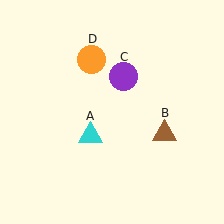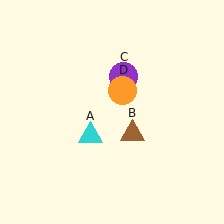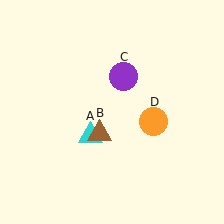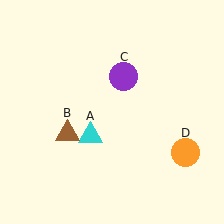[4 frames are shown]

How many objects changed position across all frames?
2 objects changed position: brown triangle (object B), orange circle (object D).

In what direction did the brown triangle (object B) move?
The brown triangle (object B) moved left.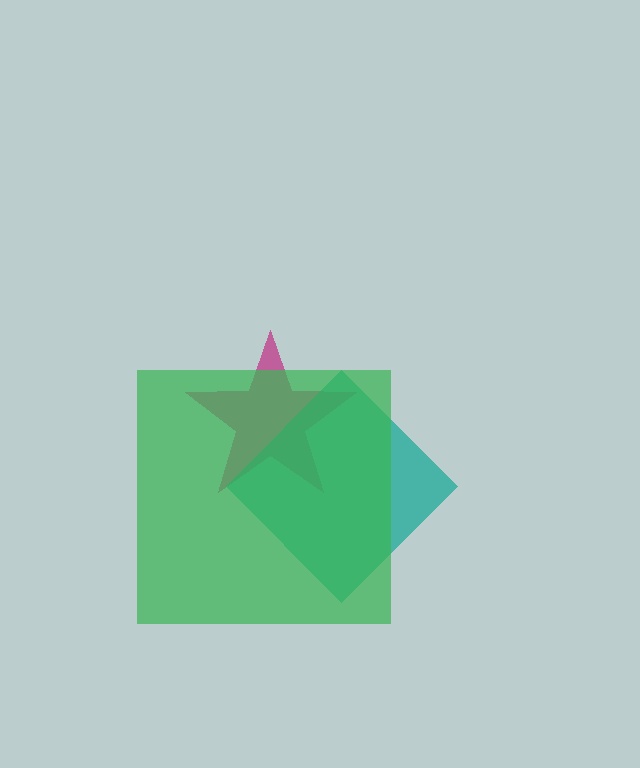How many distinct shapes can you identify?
There are 3 distinct shapes: a magenta star, a teal diamond, a green square.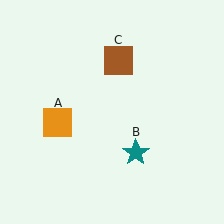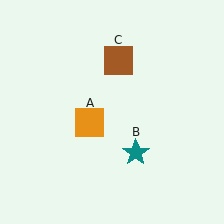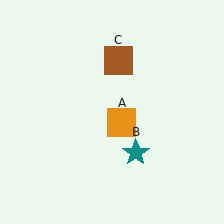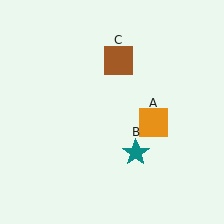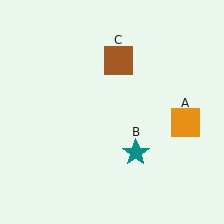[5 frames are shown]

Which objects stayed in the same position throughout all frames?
Teal star (object B) and brown square (object C) remained stationary.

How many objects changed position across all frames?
1 object changed position: orange square (object A).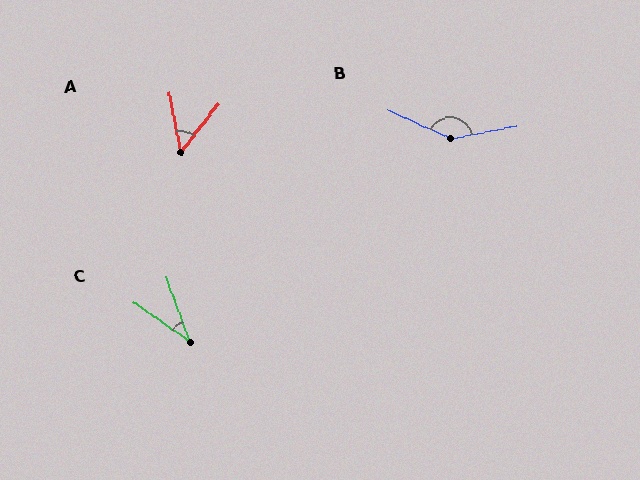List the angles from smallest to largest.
C (35°), A (49°), B (145°).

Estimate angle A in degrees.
Approximately 49 degrees.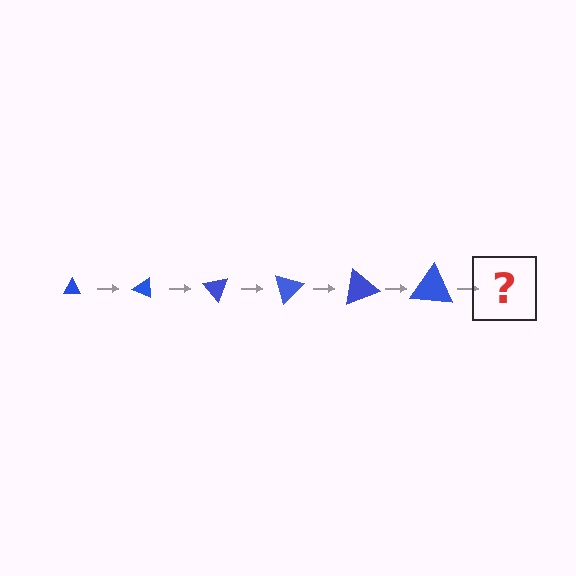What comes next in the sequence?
The next element should be a triangle, larger than the previous one and rotated 150 degrees from the start.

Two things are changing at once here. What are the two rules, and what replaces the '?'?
The two rules are that the triangle grows larger each step and it rotates 25 degrees each step. The '?' should be a triangle, larger than the previous one and rotated 150 degrees from the start.